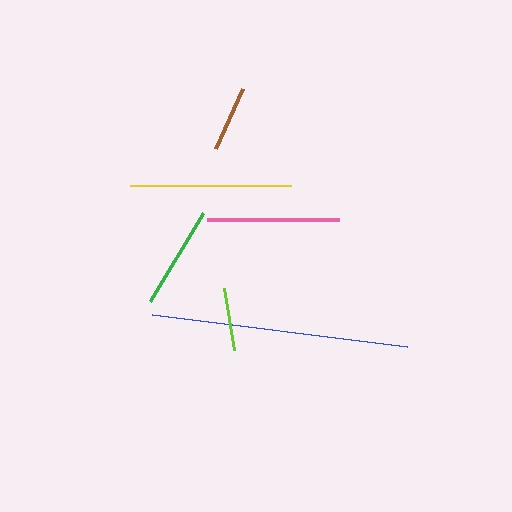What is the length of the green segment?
The green segment is approximately 102 pixels long.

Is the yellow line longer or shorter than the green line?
The yellow line is longer than the green line.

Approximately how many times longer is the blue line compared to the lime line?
The blue line is approximately 4.1 times the length of the lime line.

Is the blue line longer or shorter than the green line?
The blue line is longer than the green line.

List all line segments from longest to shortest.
From longest to shortest: blue, yellow, pink, green, brown, lime.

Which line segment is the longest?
The blue line is the longest at approximately 257 pixels.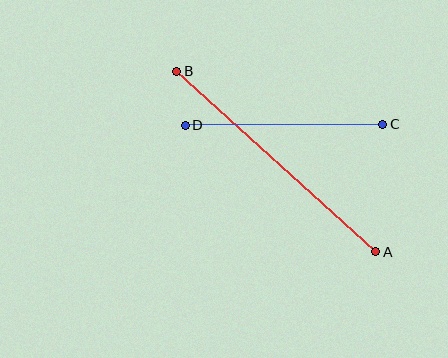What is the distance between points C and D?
The distance is approximately 197 pixels.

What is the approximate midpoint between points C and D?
The midpoint is at approximately (284, 125) pixels.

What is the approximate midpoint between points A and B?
The midpoint is at approximately (276, 162) pixels.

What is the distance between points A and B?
The distance is approximately 268 pixels.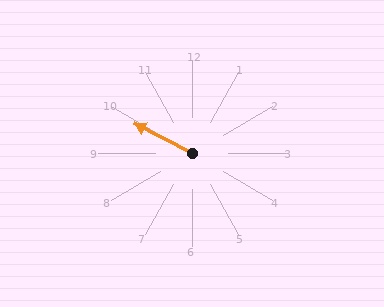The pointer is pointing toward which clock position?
Roughly 10 o'clock.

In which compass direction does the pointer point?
Northwest.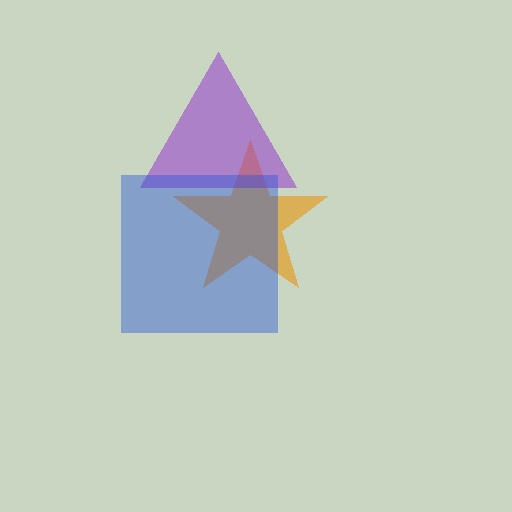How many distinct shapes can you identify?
There are 3 distinct shapes: an orange star, a purple triangle, a blue square.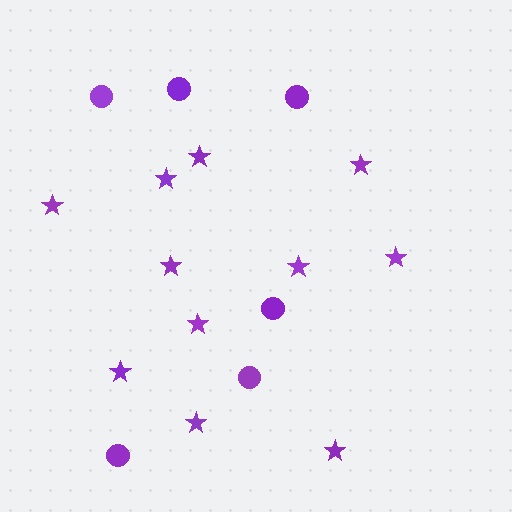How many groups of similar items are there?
There are 2 groups: one group of stars (11) and one group of circles (6).